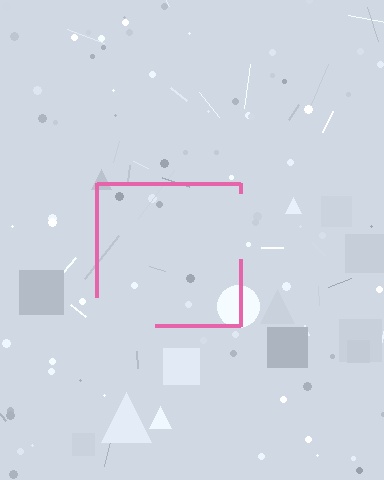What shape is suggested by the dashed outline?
The dashed outline suggests a square.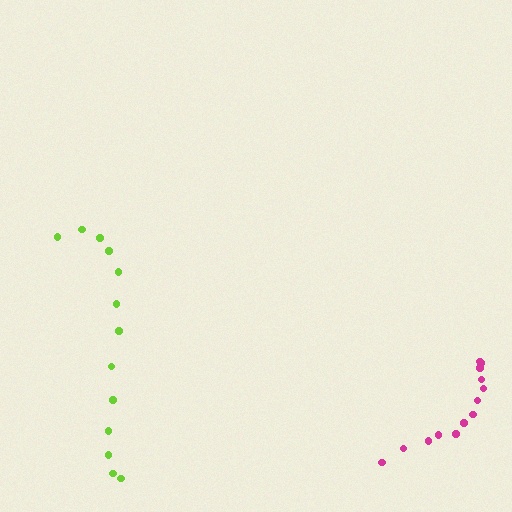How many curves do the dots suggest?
There are 2 distinct paths.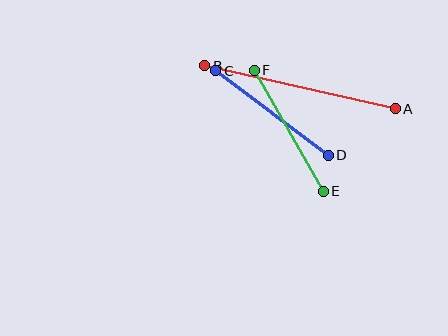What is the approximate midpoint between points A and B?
The midpoint is at approximately (300, 87) pixels.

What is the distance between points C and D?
The distance is approximately 141 pixels.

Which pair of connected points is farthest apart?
Points A and B are farthest apart.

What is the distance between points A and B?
The distance is approximately 196 pixels.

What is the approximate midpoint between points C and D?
The midpoint is at approximately (272, 113) pixels.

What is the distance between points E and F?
The distance is approximately 139 pixels.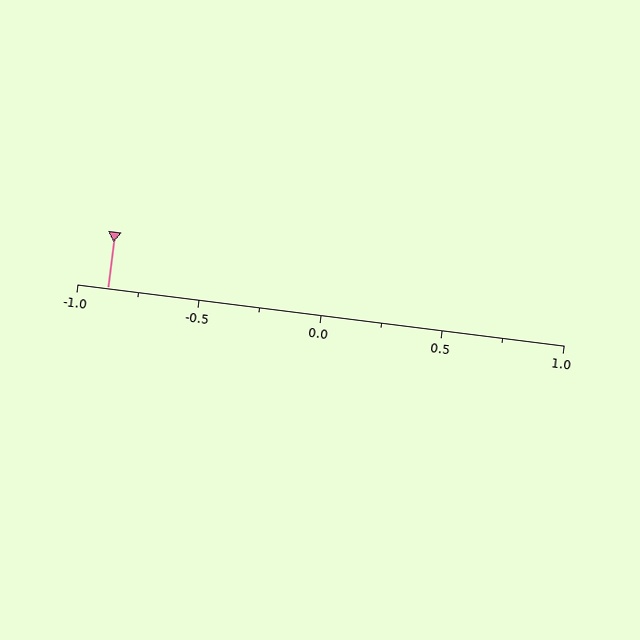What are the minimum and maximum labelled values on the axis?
The axis runs from -1.0 to 1.0.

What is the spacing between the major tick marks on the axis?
The major ticks are spaced 0.5 apart.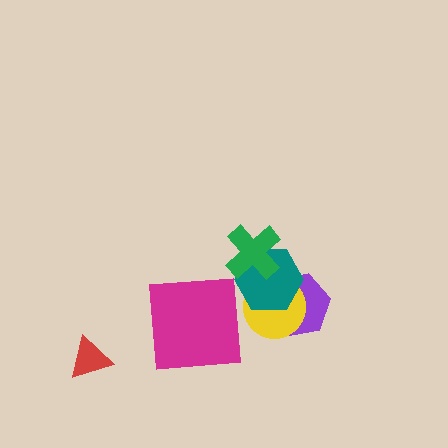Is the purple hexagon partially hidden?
Yes, it is partially covered by another shape.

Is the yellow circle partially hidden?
Yes, it is partially covered by another shape.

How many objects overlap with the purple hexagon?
2 objects overlap with the purple hexagon.